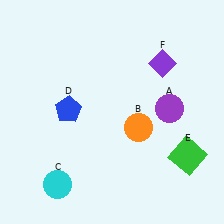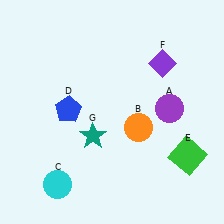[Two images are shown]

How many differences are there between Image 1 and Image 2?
There is 1 difference between the two images.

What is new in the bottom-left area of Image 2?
A teal star (G) was added in the bottom-left area of Image 2.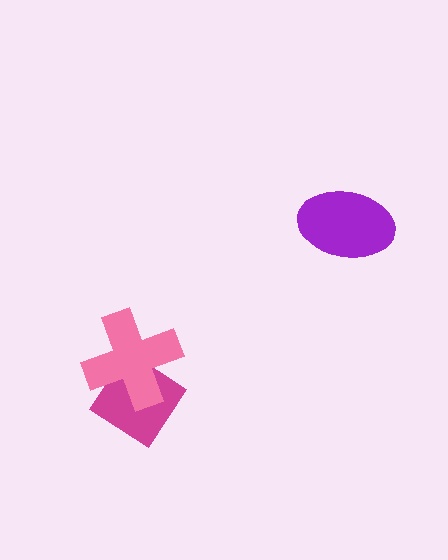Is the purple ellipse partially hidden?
No, no other shape covers it.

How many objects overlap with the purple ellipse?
0 objects overlap with the purple ellipse.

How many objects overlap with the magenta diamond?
1 object overlaps with the magenta diamond.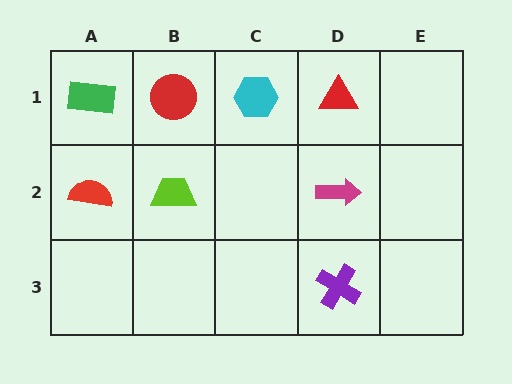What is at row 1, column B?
A red circle.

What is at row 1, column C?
A cyan hexagon.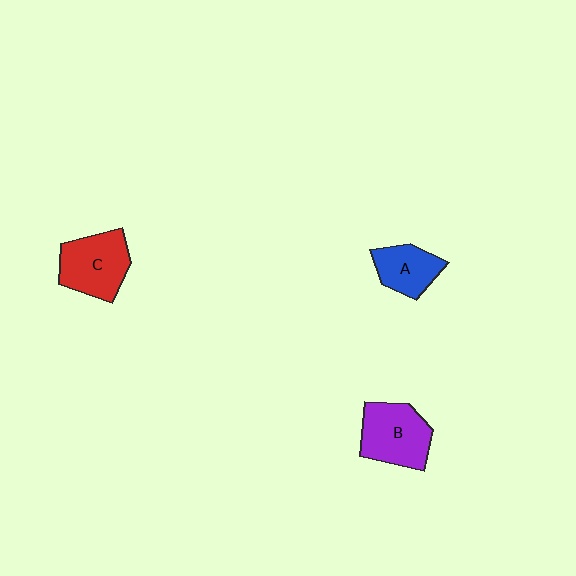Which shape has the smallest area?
Shape A (blue).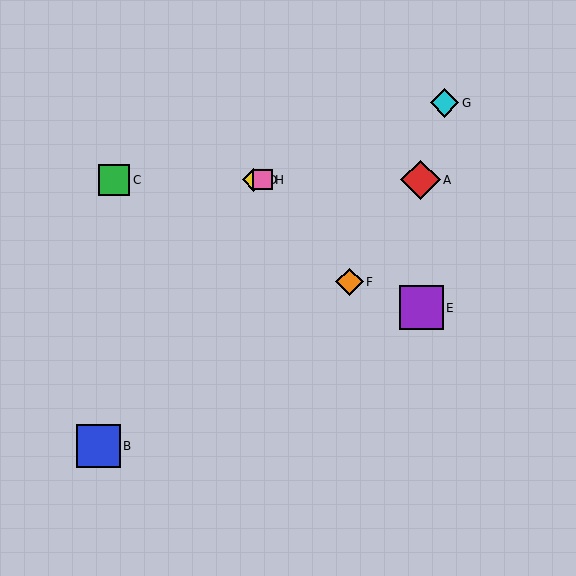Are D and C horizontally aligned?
Yes, both are at y≈180.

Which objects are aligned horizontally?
Objects A, C, D, H are aligned horizontally.